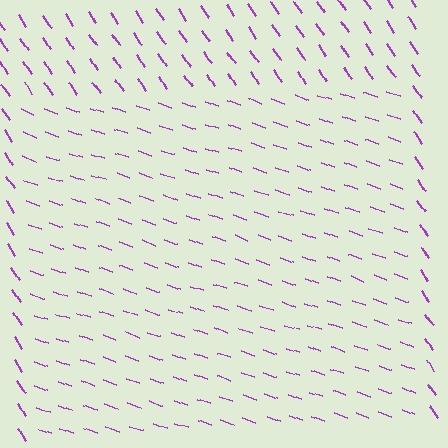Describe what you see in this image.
The image is filled with small purple line segments. A rectangle region in the image has lines oriented differently from the surrounding lines, creating a visible texture boundary.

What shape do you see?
I see a rectangle.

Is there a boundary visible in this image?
Yes, there is a texture boundary formed by a change in line orientation.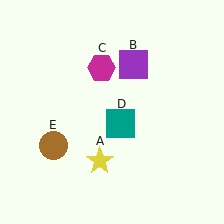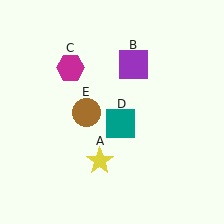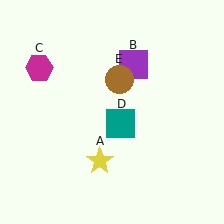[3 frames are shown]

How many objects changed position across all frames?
2 objects changed position: magenta hexagon (object C), brown circle (object E).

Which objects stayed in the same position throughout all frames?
Yellow star (object A) and purple square (object B) and teal square (object D) remained stationary.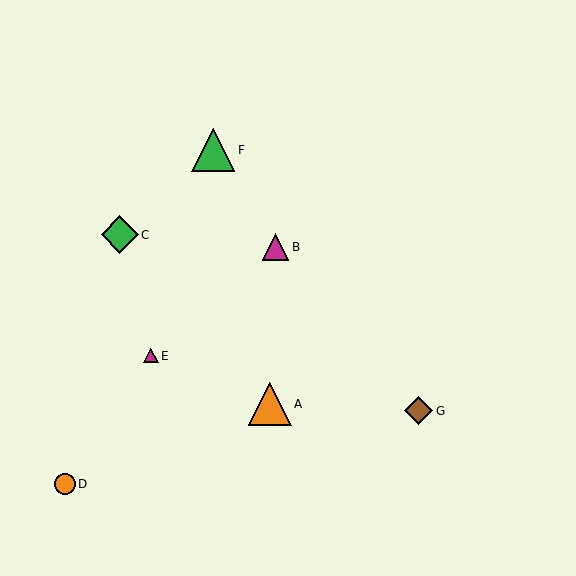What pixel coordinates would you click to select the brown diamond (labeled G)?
Click at (418, 411) to select the brown diamond G.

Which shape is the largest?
The green triangle (labeled F) is the largest.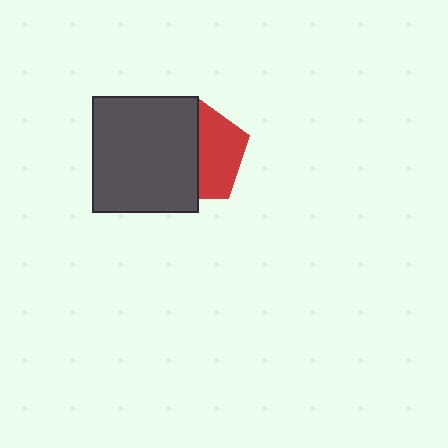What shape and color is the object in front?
The object in front is a dark gray rectangle.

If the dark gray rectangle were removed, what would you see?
You would see the complete red pentagon.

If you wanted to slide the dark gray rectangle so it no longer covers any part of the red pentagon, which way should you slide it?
Slide it left — that is the most direct way to separate the two shapes.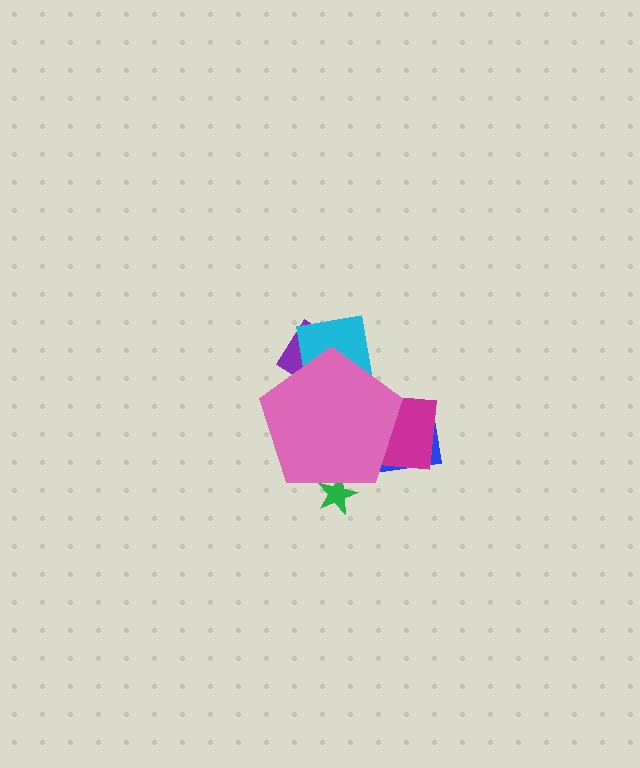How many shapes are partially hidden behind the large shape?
5 shapes are partially hidden.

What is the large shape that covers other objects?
A pink pentagon.